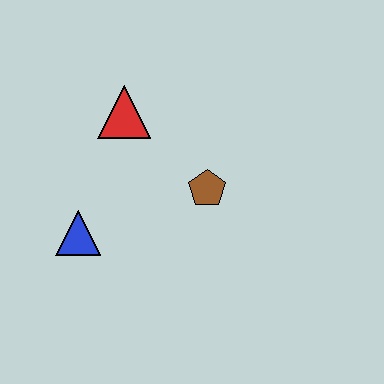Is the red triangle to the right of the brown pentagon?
No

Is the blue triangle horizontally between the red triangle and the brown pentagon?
No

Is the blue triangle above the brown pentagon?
No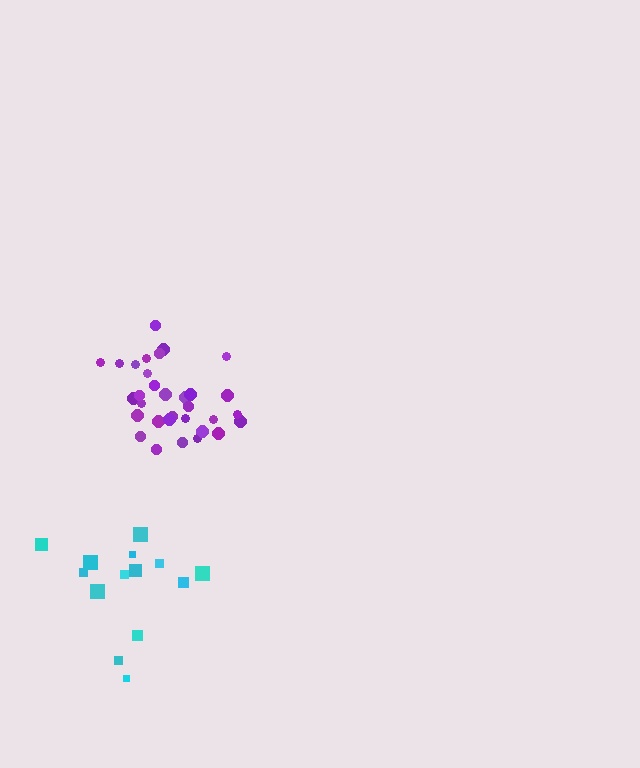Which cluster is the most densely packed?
Purple.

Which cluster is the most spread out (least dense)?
Cyan.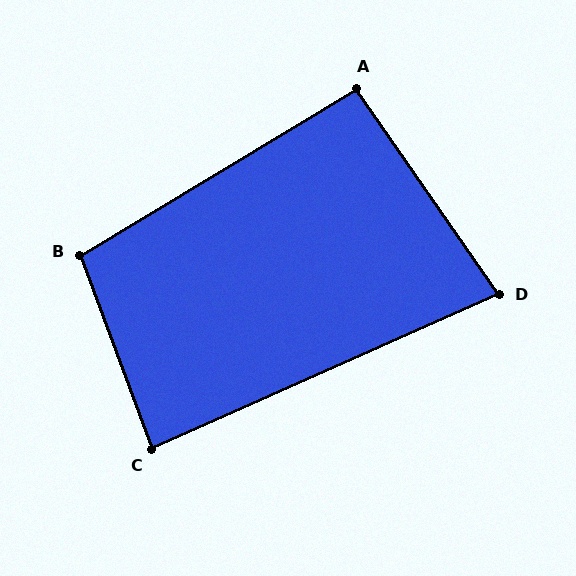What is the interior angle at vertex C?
Approximately 86 degrees (approximately right).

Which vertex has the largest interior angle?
B, at approximately 101 degrees.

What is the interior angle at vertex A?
Approximately 94 degrees (approximately right).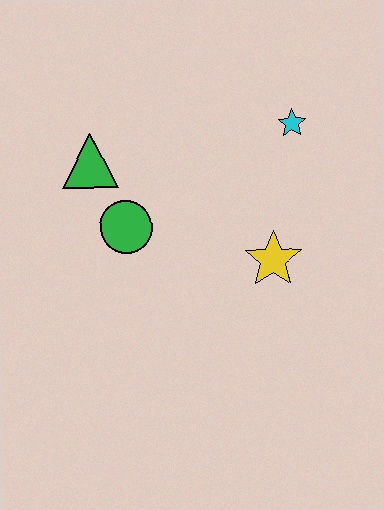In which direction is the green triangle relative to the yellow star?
The green triangle is to the left of the yellow star.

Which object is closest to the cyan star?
The yellow star is closest to the cyan star.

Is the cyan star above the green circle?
Yes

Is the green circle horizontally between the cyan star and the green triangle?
Yes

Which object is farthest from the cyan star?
The green triangle is farthest from the cyan star.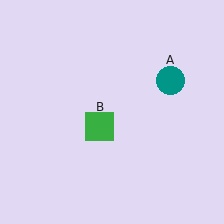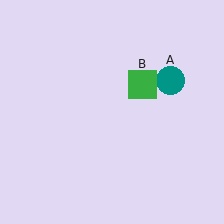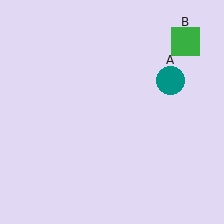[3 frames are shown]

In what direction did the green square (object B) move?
The green square (object B) moved up and to the right.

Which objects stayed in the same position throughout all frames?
Teal circle (object A) remained stationary.